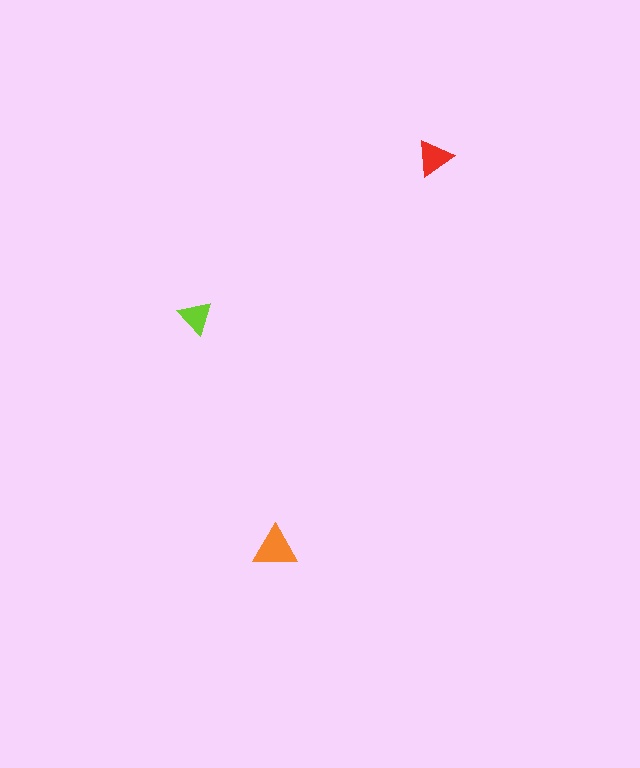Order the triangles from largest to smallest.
the orange one, the red one, the lime one.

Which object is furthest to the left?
The lime triangle is leftmost.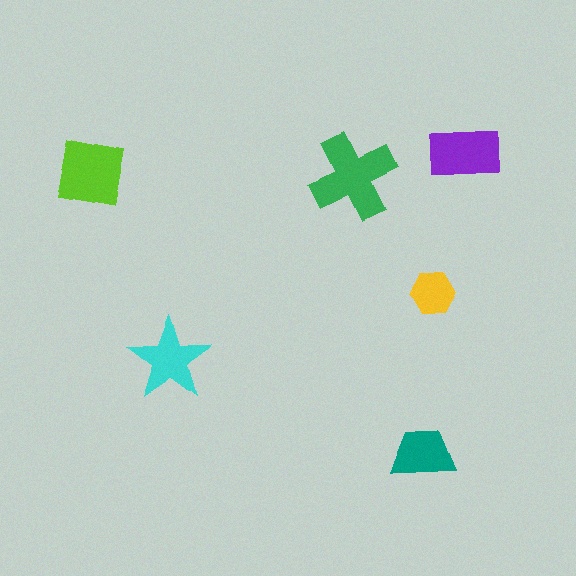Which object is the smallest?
The yellow hexagon.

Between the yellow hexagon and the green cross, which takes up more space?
The green cross.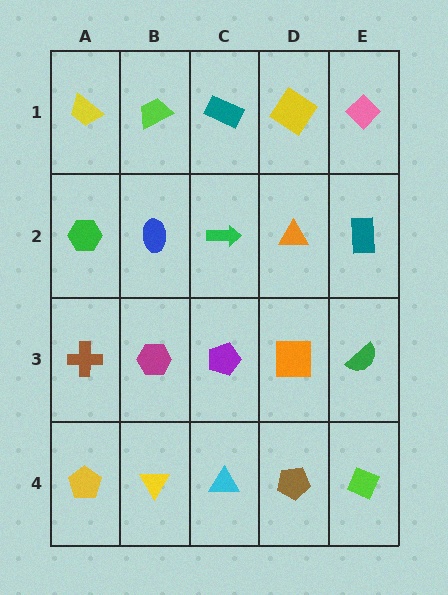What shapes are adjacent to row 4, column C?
A purple pentagon (row 3, column C), a yellow triangle (row 4, column B), a brown pentagon (row 4, column D).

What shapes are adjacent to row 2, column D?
A yellow diamond (row 1, column D), an orange square (row 3, column D), a green arrow (row 2, column C), a teal rectangle (row 2, column E).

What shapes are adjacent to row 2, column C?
A teal rectangle (row 1, column C), a purple pentagon (row 3, column C), a blue ellipse (row 2, column B), an orange triangle (row 2, column D).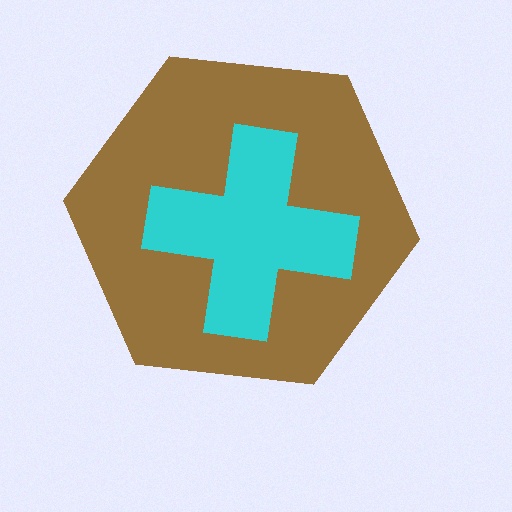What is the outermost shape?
The brown hexagon.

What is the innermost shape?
The cyan cross.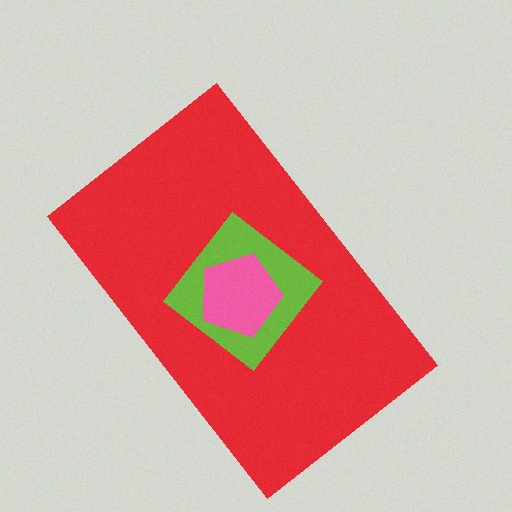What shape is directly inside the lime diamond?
The pink pentagon.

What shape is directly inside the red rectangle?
The lime diamond.